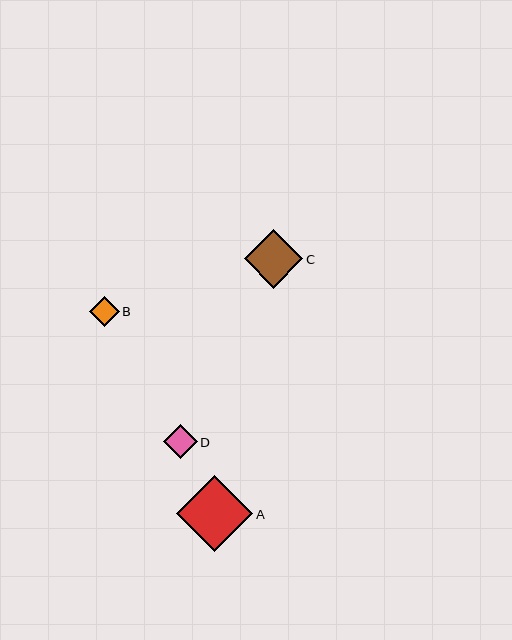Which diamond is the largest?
Diamond A is the largest with a size of approximately 76 pixels.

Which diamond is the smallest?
Diamond B is the smallest with a size of approximately 30 pixels.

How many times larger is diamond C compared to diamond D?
Diamond C is approximately 1.7 times the size of diamond D.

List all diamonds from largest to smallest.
From largest to smallest: A, C, D, B.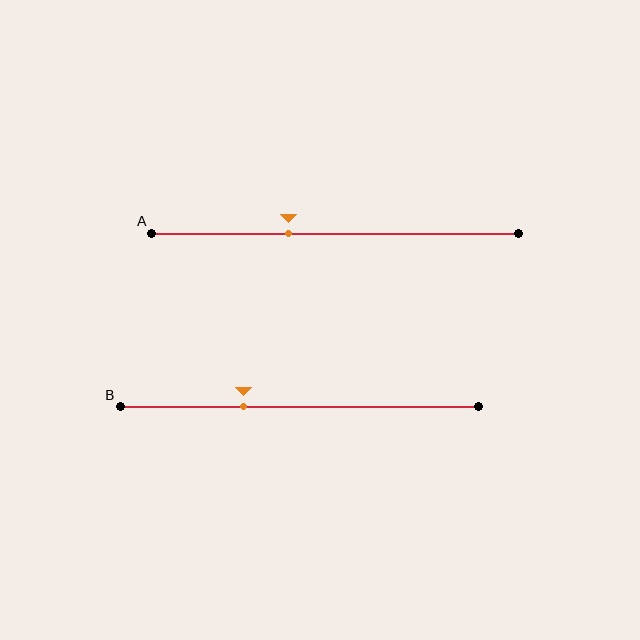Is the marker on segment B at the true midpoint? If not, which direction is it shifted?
No, the marker on segment B is shifted to the left by about 16% of the segment length.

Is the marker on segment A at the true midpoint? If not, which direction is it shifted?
No, the marker on segment A is shifted to the left by about 13% of the segment length.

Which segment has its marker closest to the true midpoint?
Segment A has its marker closest to the true midpoint.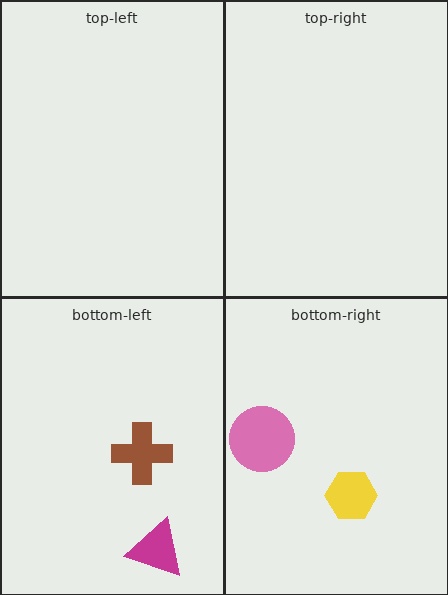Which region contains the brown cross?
The bottom-left region.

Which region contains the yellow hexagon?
The bottom-right region.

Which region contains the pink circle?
The bottom-right region.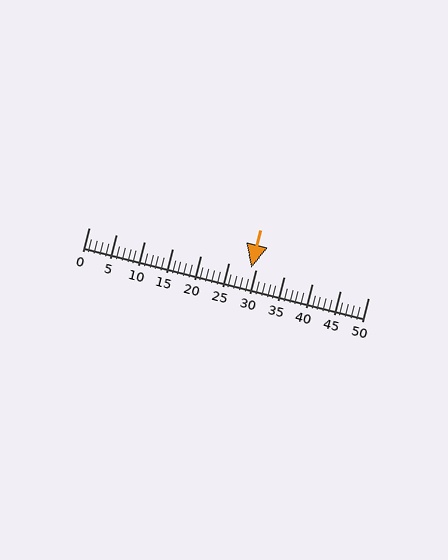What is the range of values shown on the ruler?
The ruler shows values from 0 to 50.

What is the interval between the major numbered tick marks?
The major tick marks are spaced 5 units apart.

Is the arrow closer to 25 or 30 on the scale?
The arrow is closer to 30.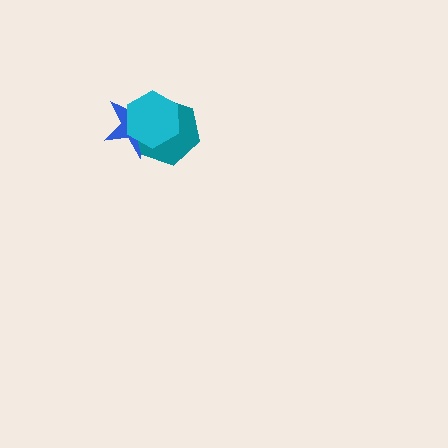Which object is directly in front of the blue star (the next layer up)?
The teal hexagon is directly in front of the blue star.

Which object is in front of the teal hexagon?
The cyan hexagon is in front of the teal hexagon.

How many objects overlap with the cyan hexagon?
2 objects overlap with the cyan hexagon.